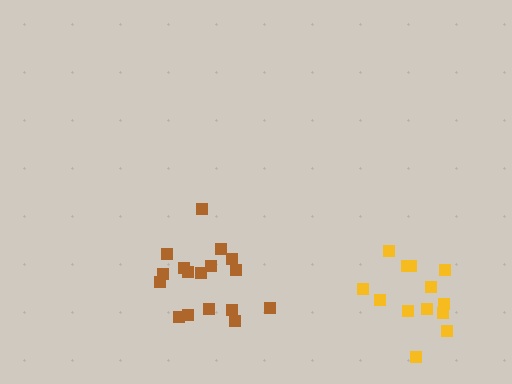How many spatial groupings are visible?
There are 2 spatial groupings.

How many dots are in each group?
Group 1: 17 dots, Group 2: 13 dots (30 total).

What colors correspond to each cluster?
The clusters are colored: brown, yellow.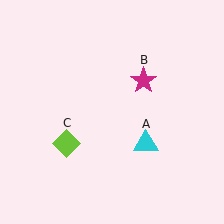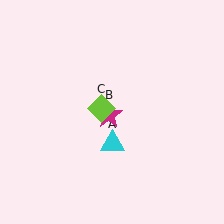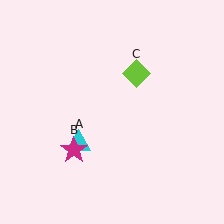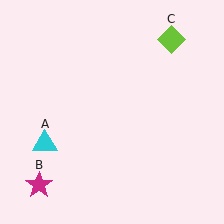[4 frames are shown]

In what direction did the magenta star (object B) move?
The magenta star (object B) moved down and to the left.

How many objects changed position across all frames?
3 objects changed position: cyan triangle (object A), magenta star (object B), lime diamond (object C).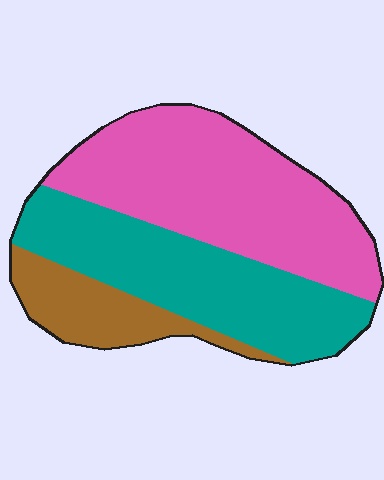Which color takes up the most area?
Pink, at roughly 45%.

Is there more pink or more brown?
Pink.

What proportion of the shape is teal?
Teal takes up about three eighths (3/8) of the shape.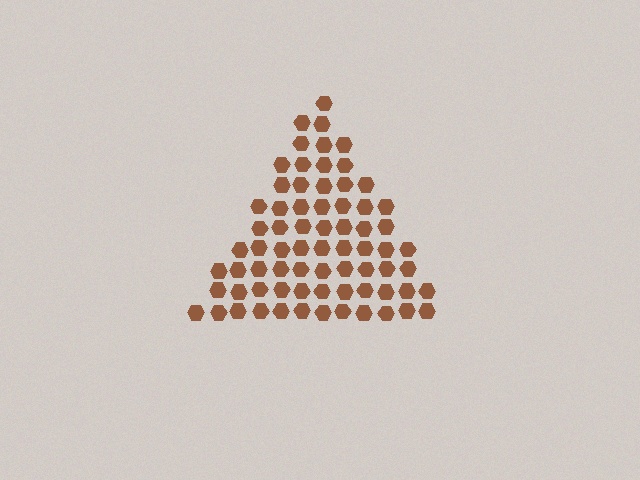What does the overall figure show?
The overall figure shows a triangle.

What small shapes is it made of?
It is made of small hexagons.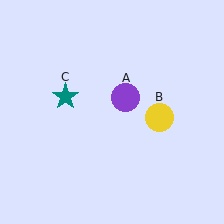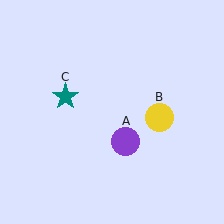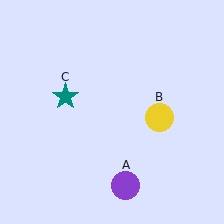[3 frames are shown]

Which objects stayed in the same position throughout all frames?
Yellow circle (object B) and teal star (object C) remained stationary.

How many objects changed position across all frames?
1 object changed position: purple circle (object A).